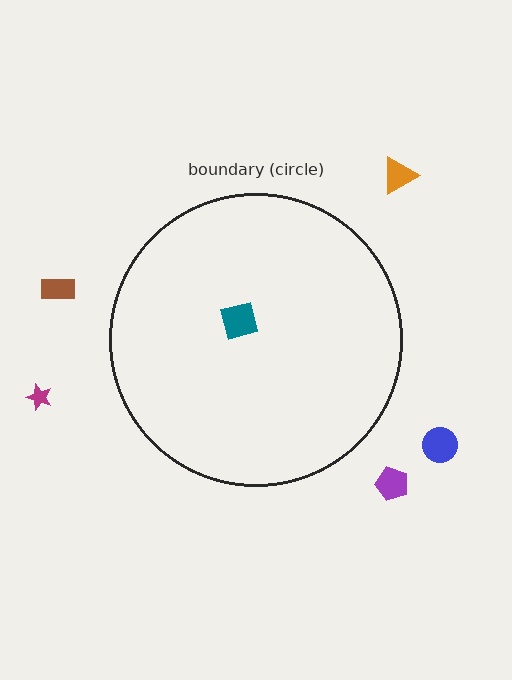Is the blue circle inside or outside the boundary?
Outside.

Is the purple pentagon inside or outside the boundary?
Outside.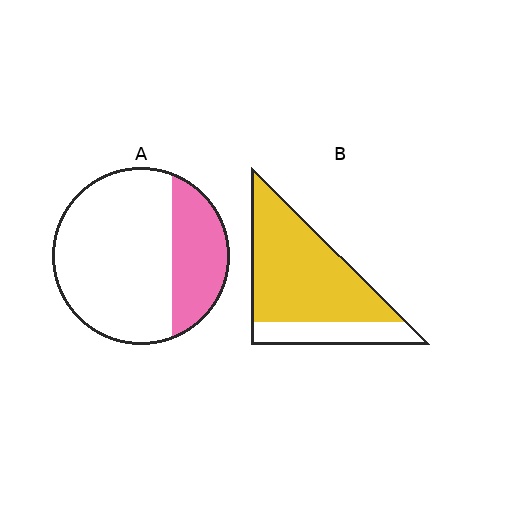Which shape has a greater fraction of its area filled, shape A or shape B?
Shape B.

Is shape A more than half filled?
No.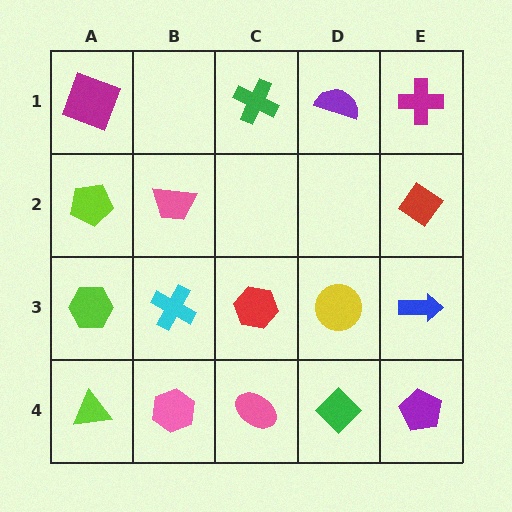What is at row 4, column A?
A lime triangle.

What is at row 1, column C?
A green cross.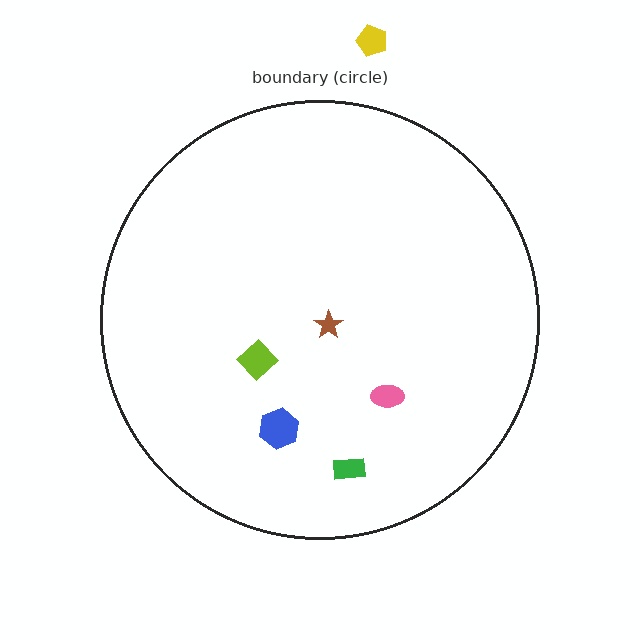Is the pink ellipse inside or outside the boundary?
Inside.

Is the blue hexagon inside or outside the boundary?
Inside.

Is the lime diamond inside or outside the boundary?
Inside.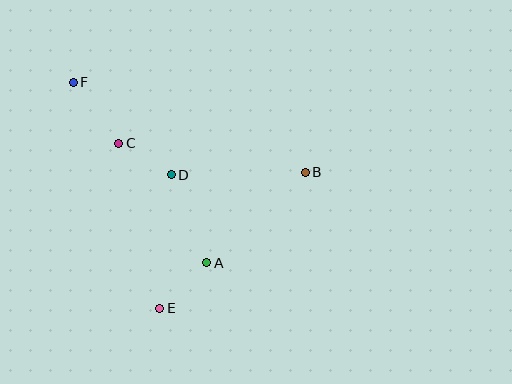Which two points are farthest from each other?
Points B and F are farthest from each other.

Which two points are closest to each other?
Points C and D are closest to each other.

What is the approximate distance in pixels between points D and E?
The distance between D and E is approximately 134 pixels.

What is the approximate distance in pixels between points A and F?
The distance between A and F is approximately 225 pixels.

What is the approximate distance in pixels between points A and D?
The distance between A and D is approximately 95 pixels.